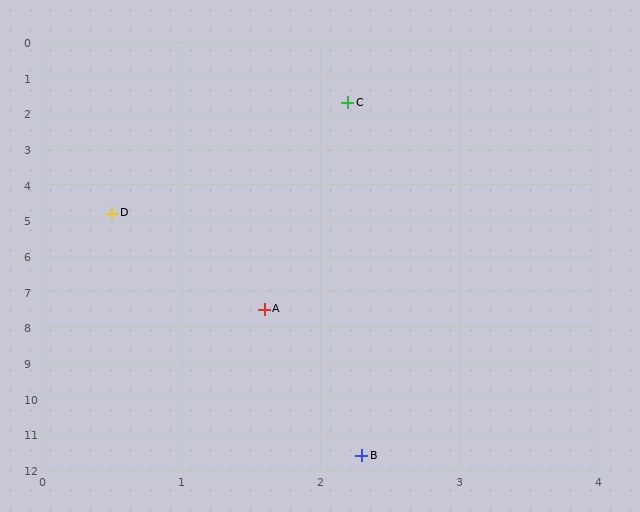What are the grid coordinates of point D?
Point D is at approximately (0.5, 4.8).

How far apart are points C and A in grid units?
Points C and A are about 5.8 grid units apart.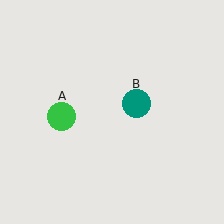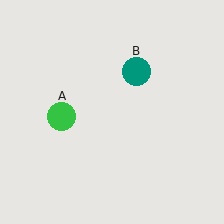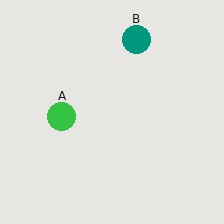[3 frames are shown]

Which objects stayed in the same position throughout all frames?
Green circle (object A) remained stationary.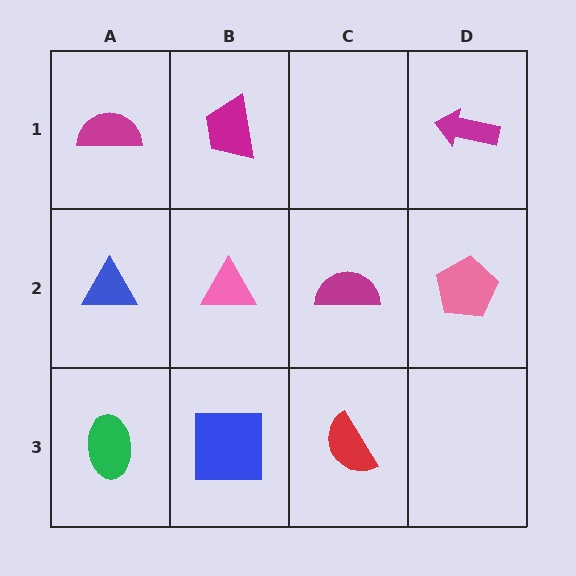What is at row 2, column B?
A pink triangle.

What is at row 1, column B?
A magenta trapezoid.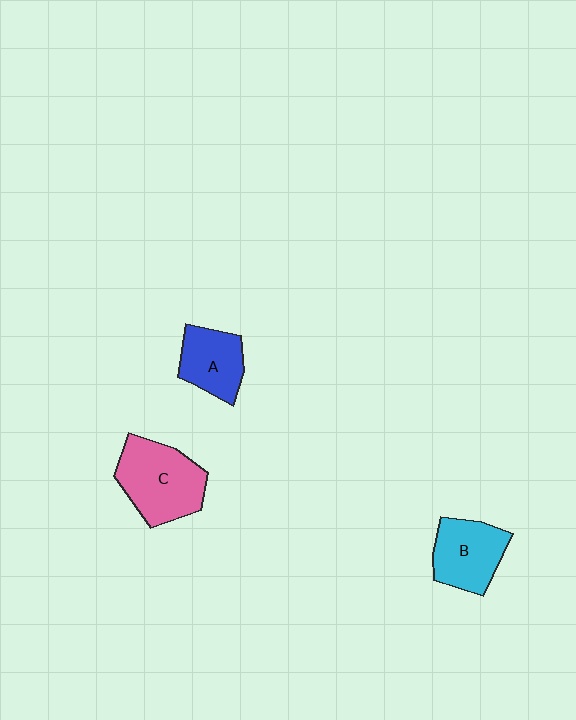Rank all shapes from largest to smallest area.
From largest to smallest: C (pink), B (cyan), A (blue).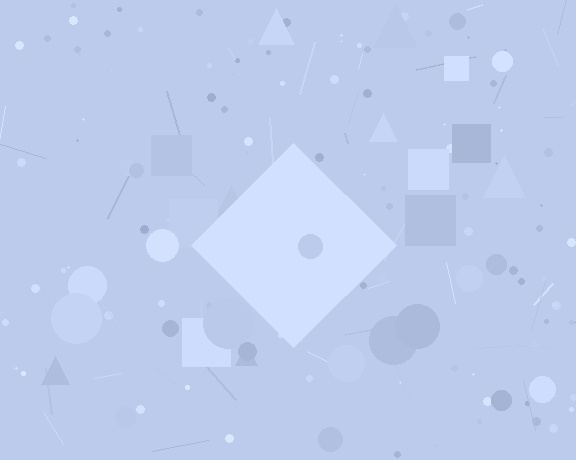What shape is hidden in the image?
A diamond is hidden in the image.